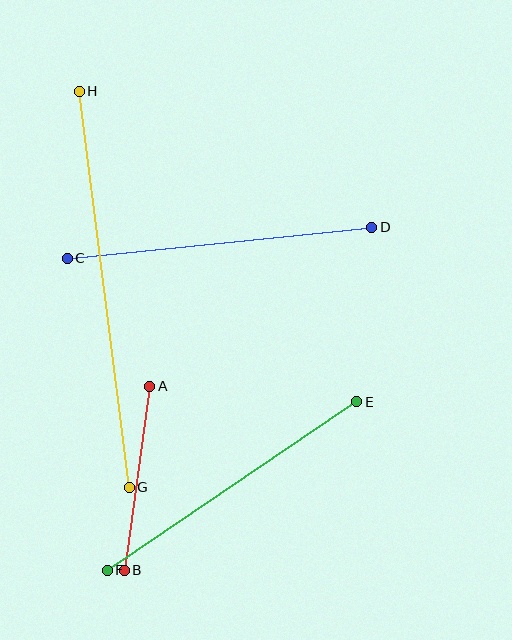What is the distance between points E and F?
The distance is approximately 301 pixels.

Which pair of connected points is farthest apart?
Points G and H are farthest apart.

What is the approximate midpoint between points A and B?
The midpoint is at approximately (137, 478) pixels.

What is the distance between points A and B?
The distance is approximately 186 pixels.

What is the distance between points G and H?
The distance is approximately 400 pixels.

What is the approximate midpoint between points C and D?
The midpoint is at approximately (219, 243) pixels.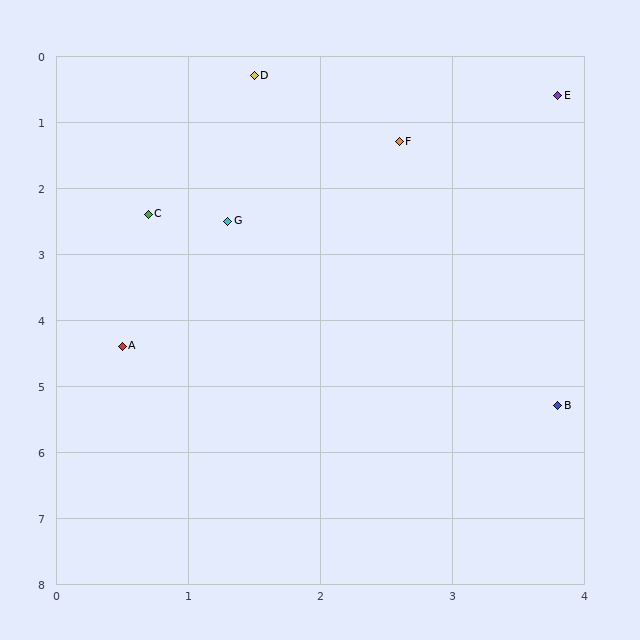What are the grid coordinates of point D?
Point D is at approximately (1.5, 0.3).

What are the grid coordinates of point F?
Point F is at approximately (2.6, 1.3).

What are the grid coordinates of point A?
Point A is at approximately (0.5, 4.4).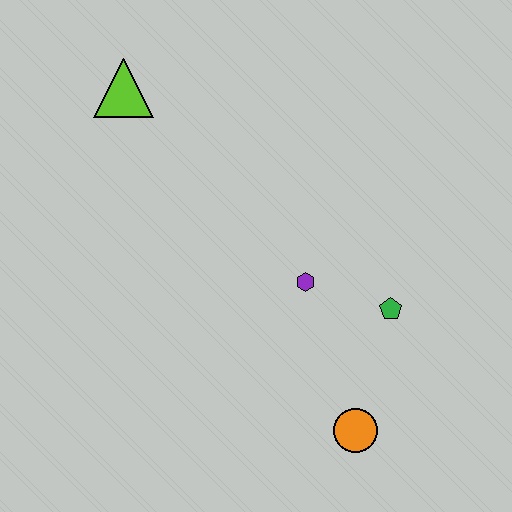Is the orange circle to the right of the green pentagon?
No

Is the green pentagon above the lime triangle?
No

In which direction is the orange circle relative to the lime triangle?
The orange circle is below the lime triangle.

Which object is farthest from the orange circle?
The lime triangle is farthest from the orange circle.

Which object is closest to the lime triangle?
The purple hexagon is closest to the lime triangle.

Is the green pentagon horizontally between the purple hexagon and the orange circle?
No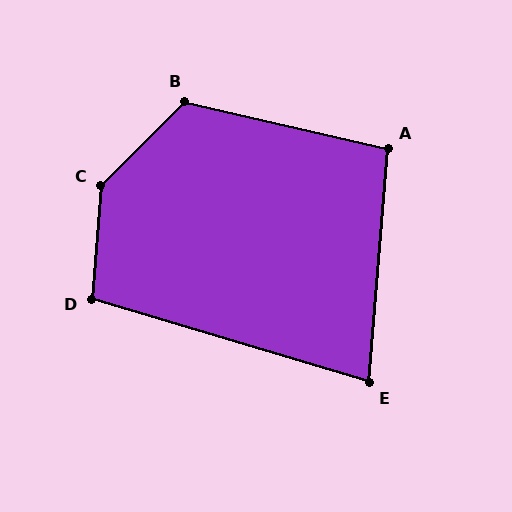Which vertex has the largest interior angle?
C, at approximately 140 degrees.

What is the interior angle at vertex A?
Approximately 99 degrees (obtuse).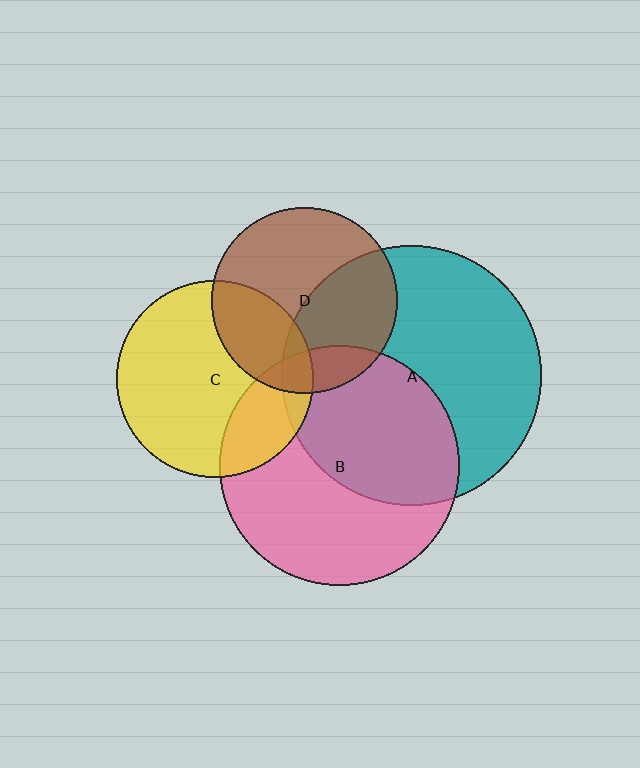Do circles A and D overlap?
Yes.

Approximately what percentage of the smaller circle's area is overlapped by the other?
Approximately 40%.